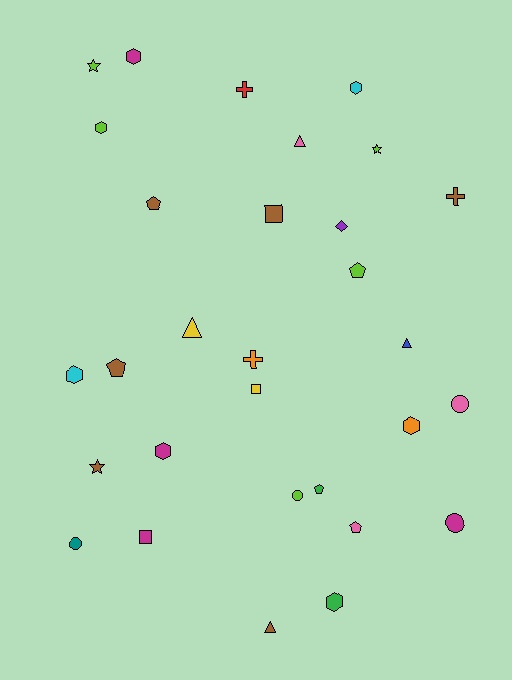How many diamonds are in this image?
There is 1 diamond.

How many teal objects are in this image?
There is 1 teal object.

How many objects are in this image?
There are 30 objects.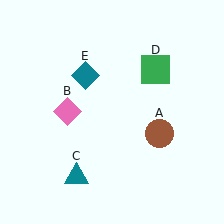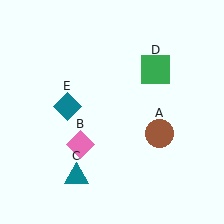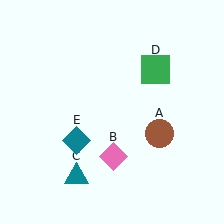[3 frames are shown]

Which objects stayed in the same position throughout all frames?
Brown circle (object A) and teal triangle (object C) and green square (object D) remained stationary.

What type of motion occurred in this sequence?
The pink diamond (object B), teal diamond (object E) rotated counterclockwise around the center of the scene.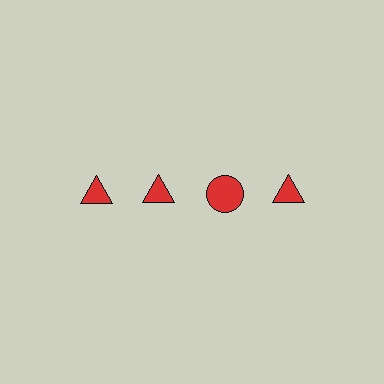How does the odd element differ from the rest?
It has a different shape: circle instead of triangle.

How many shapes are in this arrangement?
There are 4 shapes arranged in a grid pattern.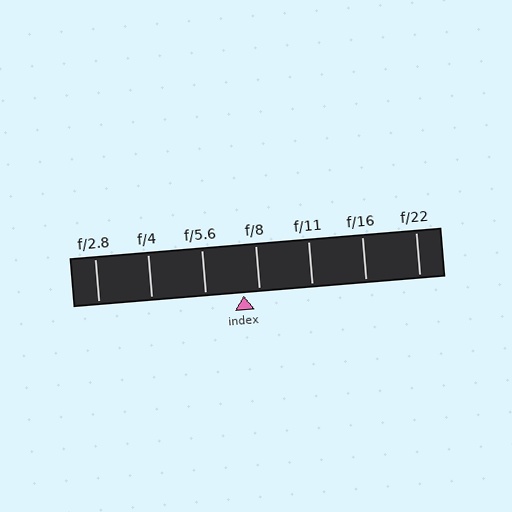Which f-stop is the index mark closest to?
The index mark is closest to f/8.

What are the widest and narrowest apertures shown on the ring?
The widest aperture shown is f/2.8 and the narrowest is f/22.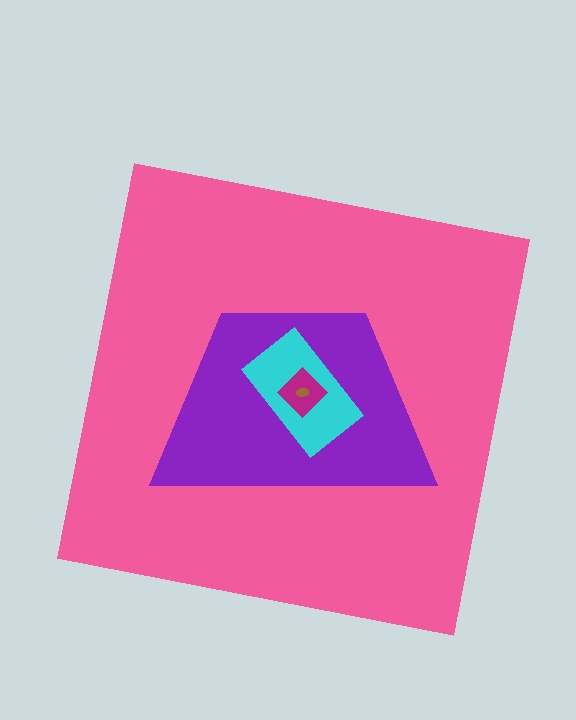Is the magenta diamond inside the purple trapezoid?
Yes.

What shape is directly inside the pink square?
The purple trapezoid.